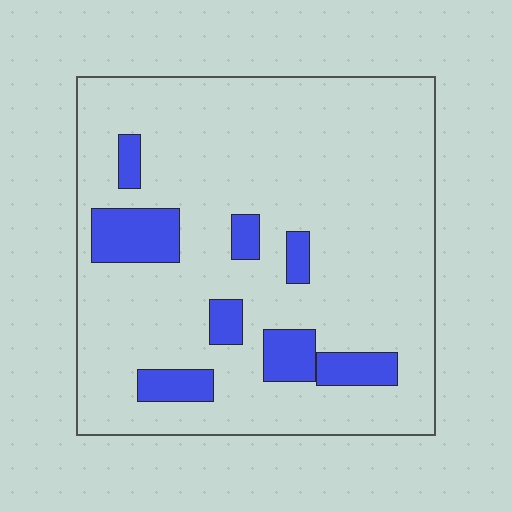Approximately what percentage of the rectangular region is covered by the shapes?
Approximately 15%.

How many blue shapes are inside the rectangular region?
8.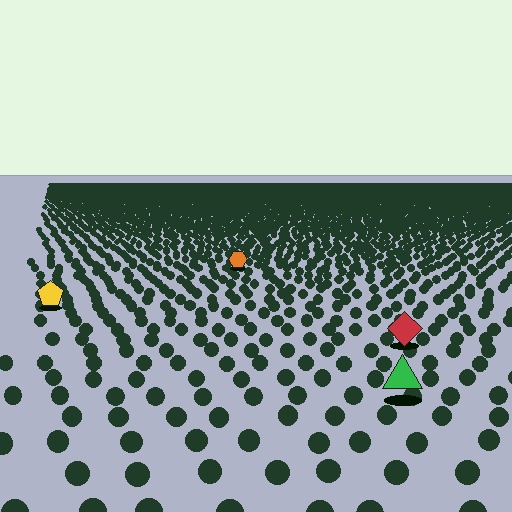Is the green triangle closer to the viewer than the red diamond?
Yes. The green triangle is closer — you can tell from the texture gradient: the ground texture is coarser near it.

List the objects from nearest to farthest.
From nearest to farthest: the green triangle, the red diamond, the yellow pentagon, the orange hexagon.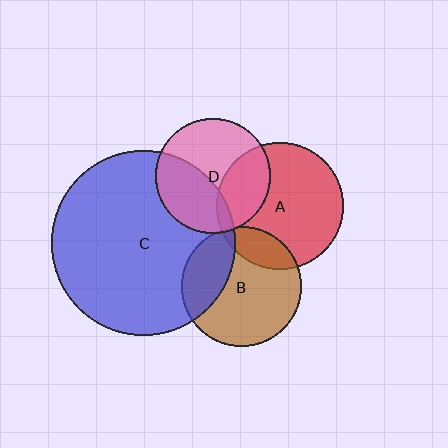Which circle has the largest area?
Circle C (blue).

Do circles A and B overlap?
Yes.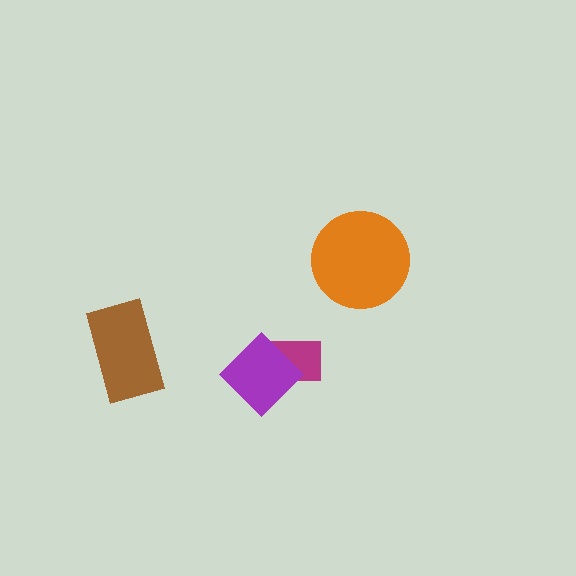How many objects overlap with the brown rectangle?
0 objects overlap with the brown rectangle.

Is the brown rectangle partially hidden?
No, no other shape covers it.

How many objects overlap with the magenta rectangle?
1 object overlaps with the magenta rectangle.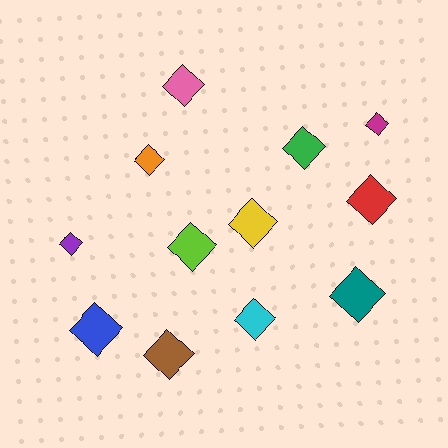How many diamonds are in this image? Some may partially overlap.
There are 12 diamonds.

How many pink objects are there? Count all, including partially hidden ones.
There is 1 pink object.